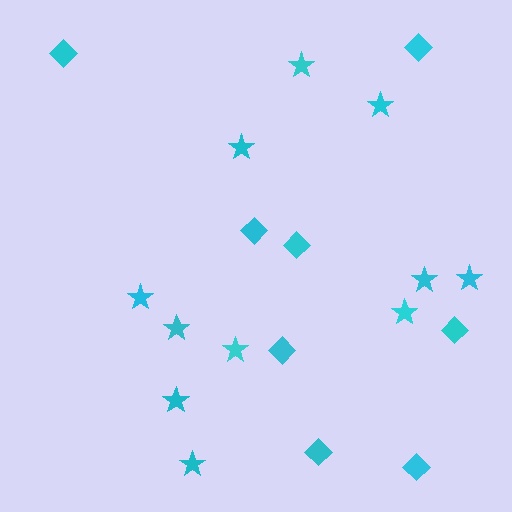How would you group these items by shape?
There are 2 groups: one group of diamonds (8) and one group of stars (11).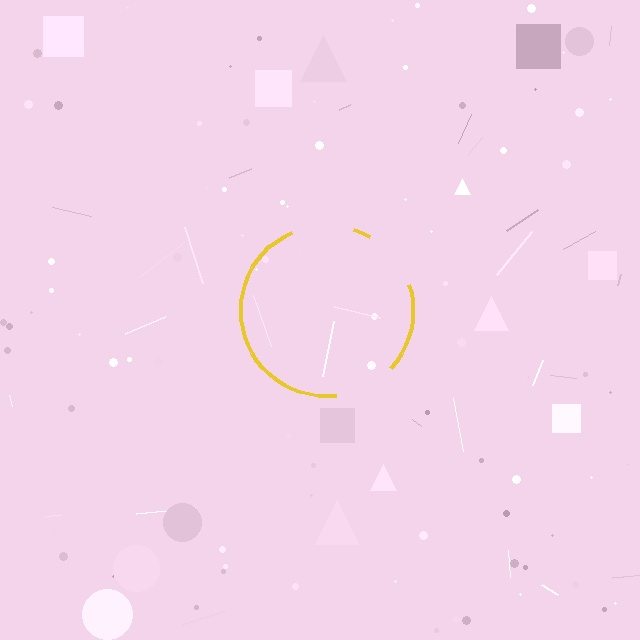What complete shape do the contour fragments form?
The contour fragments form a circle.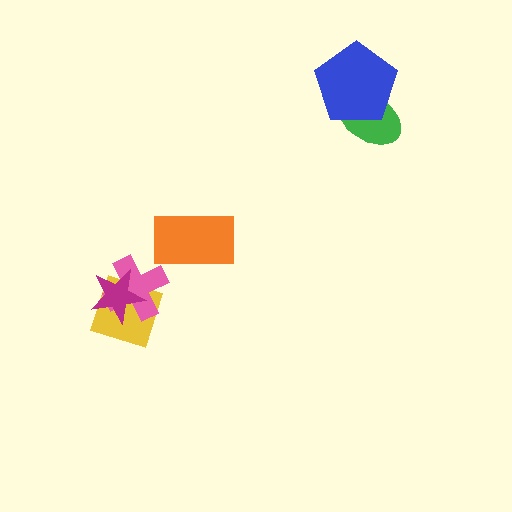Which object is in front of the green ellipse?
The blue pentagon is in front of the green ellipse.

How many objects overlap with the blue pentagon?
1 object overlaps with the blue pentagon.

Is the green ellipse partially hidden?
Yes, it is partially covered by another shape.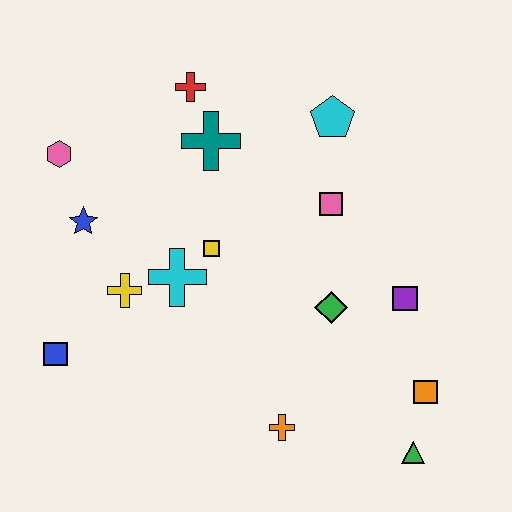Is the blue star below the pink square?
Yes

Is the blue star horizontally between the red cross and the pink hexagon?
Yes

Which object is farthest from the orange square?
The pink hexagon is farthest from the orange square.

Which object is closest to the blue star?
The pink hexagon is closest to the blue star.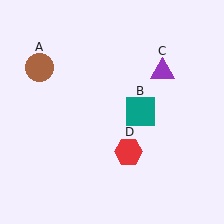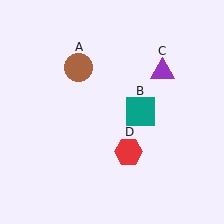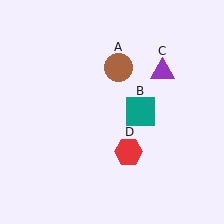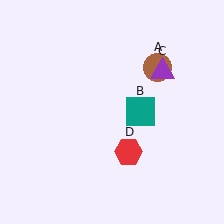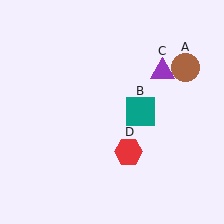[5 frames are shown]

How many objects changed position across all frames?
1 object changed position: brown circle (object A).